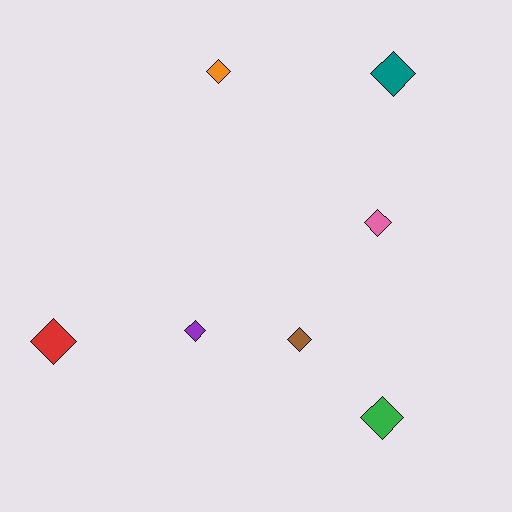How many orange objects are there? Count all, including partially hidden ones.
There is 1 orange object.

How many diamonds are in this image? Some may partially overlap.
There are 7 diamonds.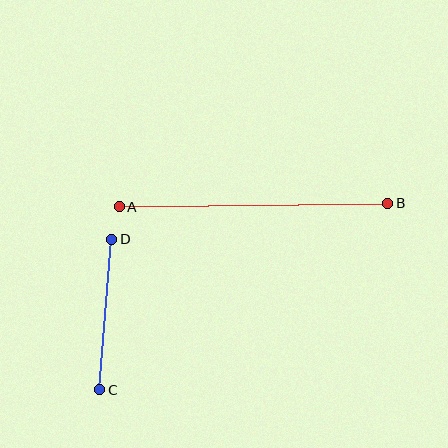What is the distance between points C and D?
The distance is approximately 151 pixels.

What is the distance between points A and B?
The distance is approximately 269 pixels.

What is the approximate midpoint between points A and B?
The midpoint is at approximately (254, 205) pixels.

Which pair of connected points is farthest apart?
Points A and B are farthest apart.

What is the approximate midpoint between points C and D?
The midpoint is at approximately (106, 314) pixels.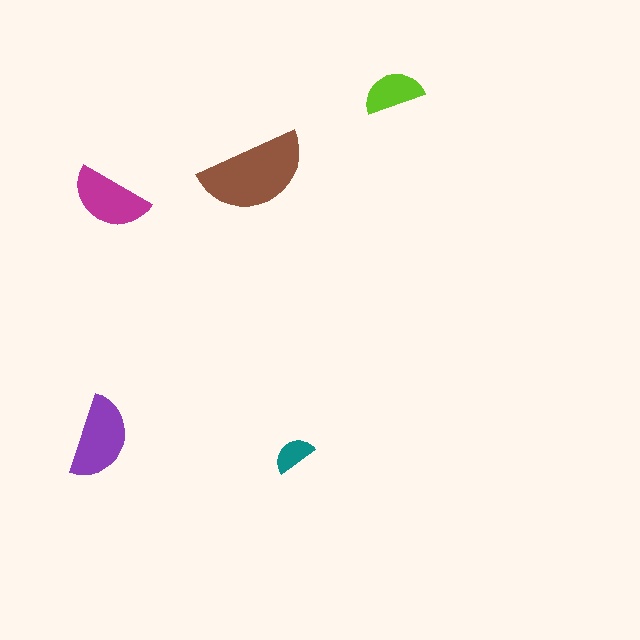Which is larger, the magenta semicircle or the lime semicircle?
The magenta one.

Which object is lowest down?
The teal semicircle is bottommost.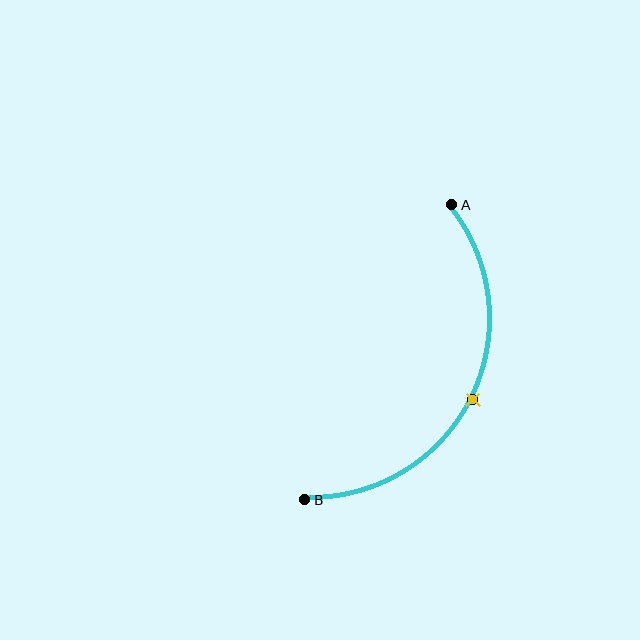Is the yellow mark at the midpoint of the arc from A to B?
Yes. The yellow mark lies on the arc at equal arc-length from both A and B — it is the arc midpoint.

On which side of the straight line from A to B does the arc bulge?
The arc bulges to the right of the straight line connecting A and B.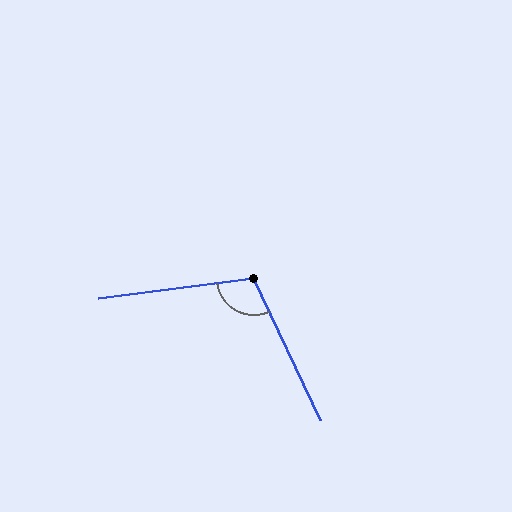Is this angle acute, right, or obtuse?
It is obtuse.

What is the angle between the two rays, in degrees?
Approximately 108 degrees.